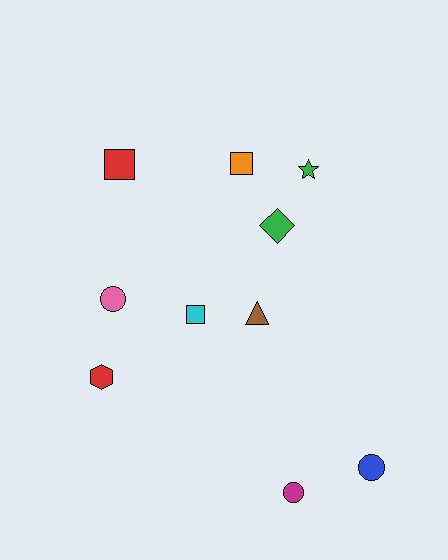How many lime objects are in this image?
There are no lime objects.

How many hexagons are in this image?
There is 1 hexagon.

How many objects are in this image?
There are 10 objects.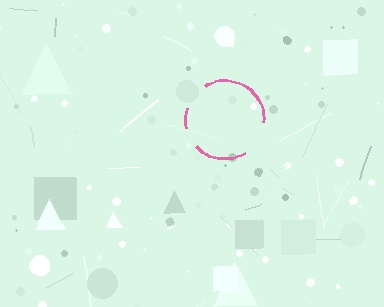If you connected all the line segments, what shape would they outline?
They would outline a circle.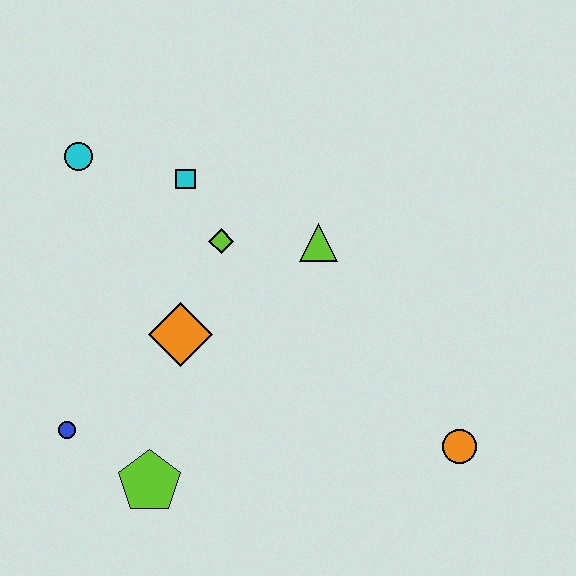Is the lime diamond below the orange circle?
No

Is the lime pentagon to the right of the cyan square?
No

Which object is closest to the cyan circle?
The cyan square is closest to the cyan circle.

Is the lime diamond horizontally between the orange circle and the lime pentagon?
Yes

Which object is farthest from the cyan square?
The orange circle is farthest from the cyan square.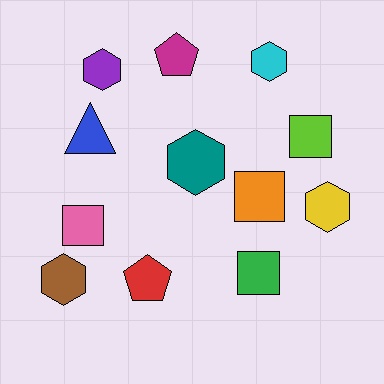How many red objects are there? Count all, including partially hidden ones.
There is 1 red object.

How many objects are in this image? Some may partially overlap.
There are 12 objects.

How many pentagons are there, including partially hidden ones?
There are 2 pentagons.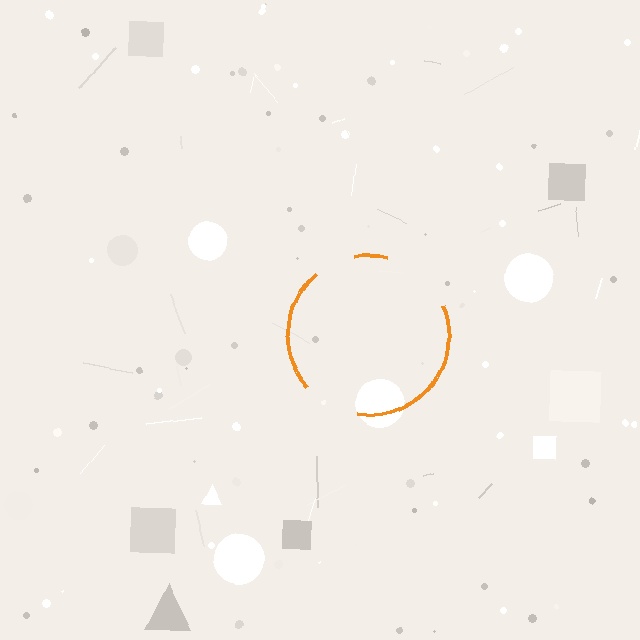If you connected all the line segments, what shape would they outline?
They would outline a circle.